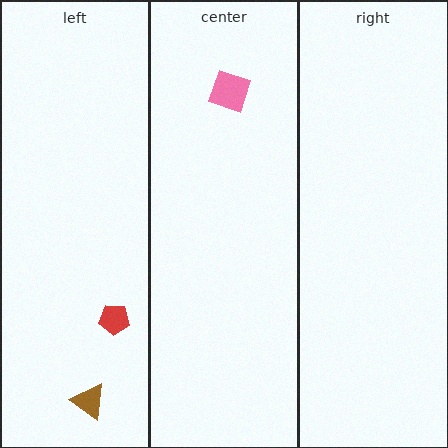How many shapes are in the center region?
1.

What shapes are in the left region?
The brown triangle, the red pentagon.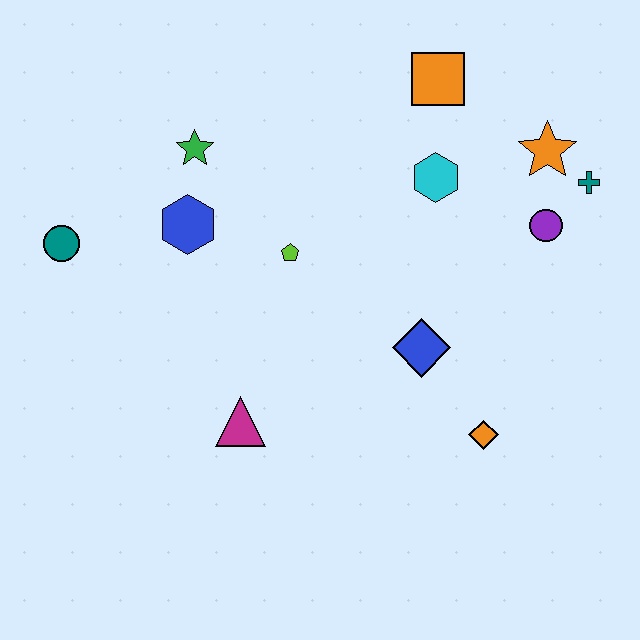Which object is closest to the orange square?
The cyan hexagon is closest to the orange square.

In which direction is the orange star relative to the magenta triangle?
The orange star is to the right of the magenta triangle.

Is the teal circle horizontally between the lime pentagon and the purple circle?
No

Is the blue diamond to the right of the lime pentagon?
Yes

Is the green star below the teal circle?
No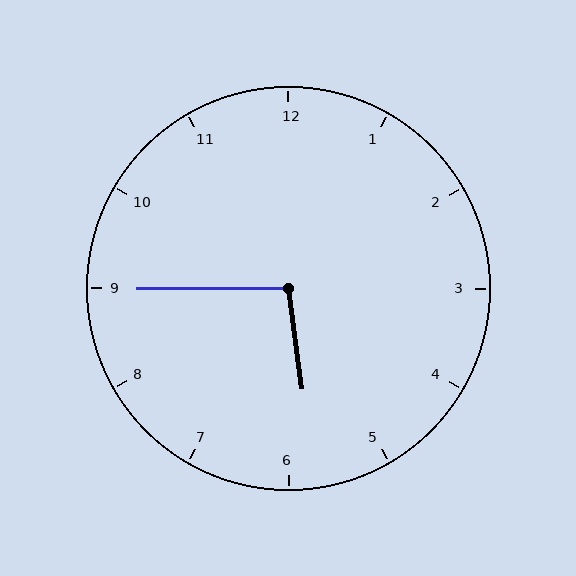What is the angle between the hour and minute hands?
Approximately 98 degrees.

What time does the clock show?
5:45.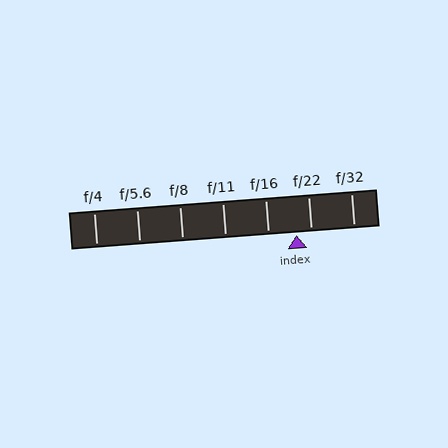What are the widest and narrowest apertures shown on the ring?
The widest aperture shown is f/4 and the narrowest is f/32.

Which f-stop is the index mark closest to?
The index mark is closest to f/22.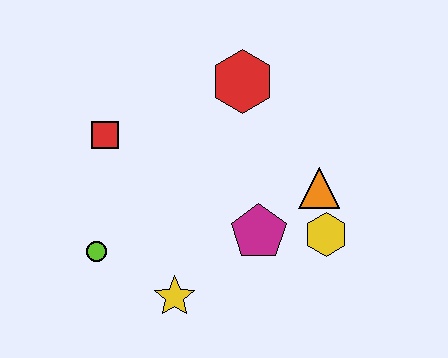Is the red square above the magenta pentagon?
Yes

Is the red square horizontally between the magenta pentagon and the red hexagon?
No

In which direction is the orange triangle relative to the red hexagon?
The orange triangle is below the red hexagon.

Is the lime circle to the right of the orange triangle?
No